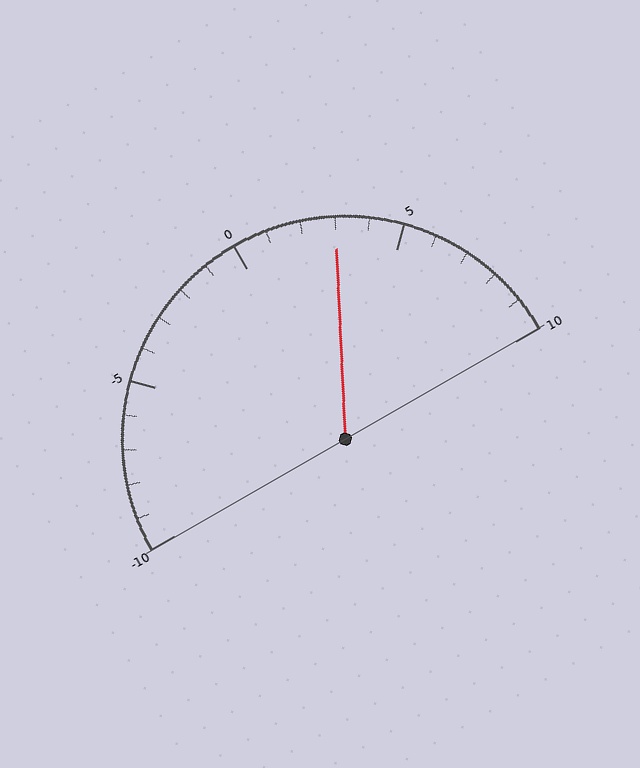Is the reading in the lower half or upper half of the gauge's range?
The reading is in the upper half of the range (-10 to 10).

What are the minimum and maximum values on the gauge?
The gauge ranges from -10 to 10.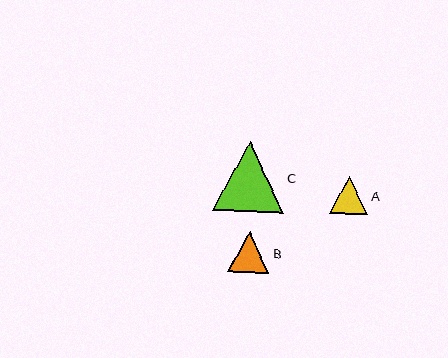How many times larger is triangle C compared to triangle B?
Triangle C is approximately 1.7 times the size of triangle B.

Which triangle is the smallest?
Triangle A is the smallest with a size of approximately 38 pixels.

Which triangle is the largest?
Triangle C is the largest with a size of approximately 70 pixels.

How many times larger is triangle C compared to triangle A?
Triangle C is approximately 1.8 times the size of triangle A.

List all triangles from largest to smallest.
From largest to smallest: C, B, A.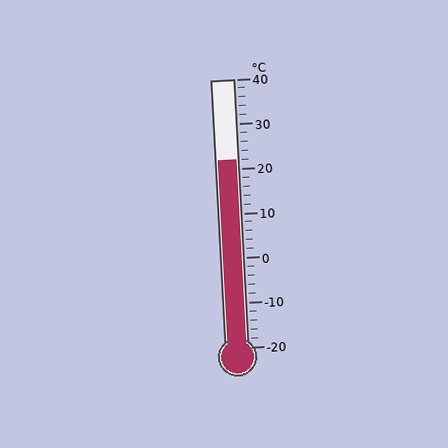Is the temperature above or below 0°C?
The temperature is above 0°C.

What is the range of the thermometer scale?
The thermometer scale ranges from -20°C to 40°C.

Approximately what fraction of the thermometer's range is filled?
The thermometer is filled to approximately 70% of its range.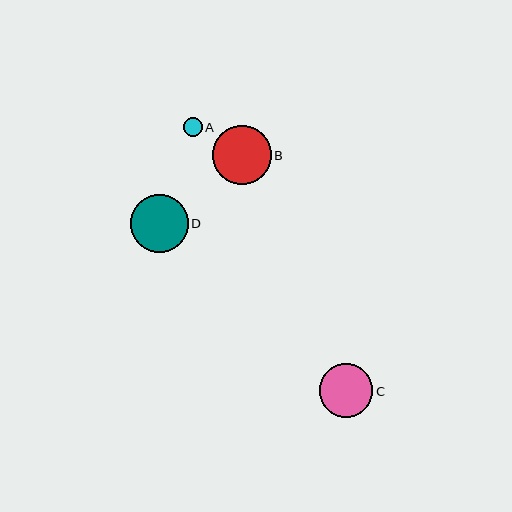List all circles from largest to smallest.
From largest to smallest: B, D, C, A.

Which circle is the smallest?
Circle A is the smallest with a size of approximately 19 pixels.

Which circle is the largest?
Circle B is the largest with a size of approximately 59 pixels.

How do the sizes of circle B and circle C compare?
Circle B and circle C are approximately the same size.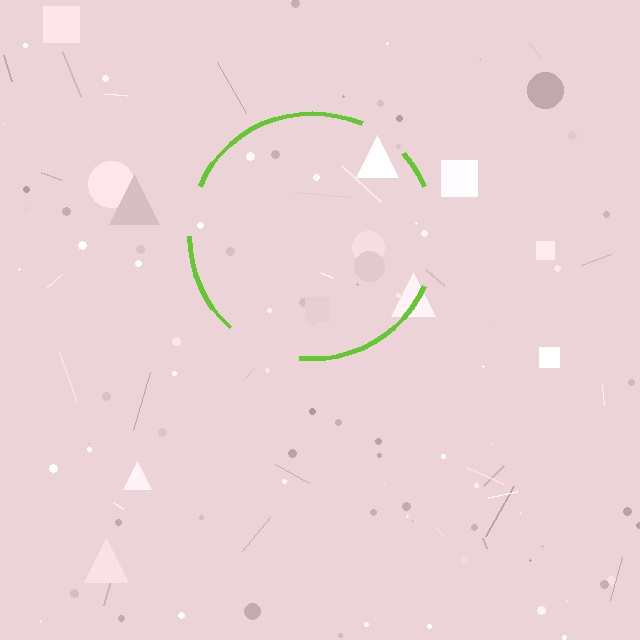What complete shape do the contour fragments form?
The contour fragments form a circle.